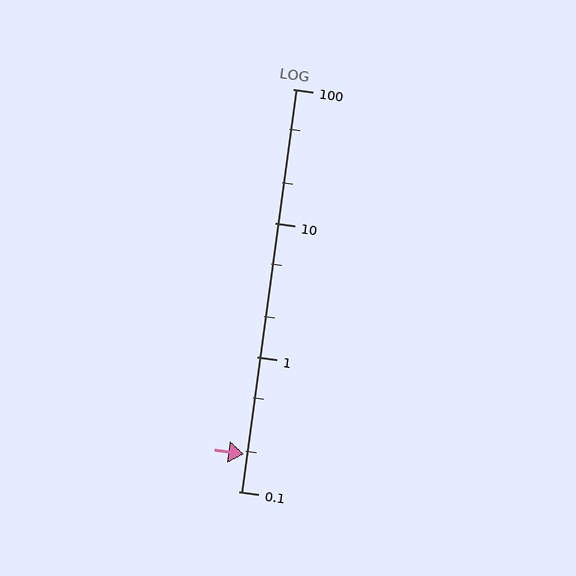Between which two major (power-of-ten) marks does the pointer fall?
The pointer is between 0.1 and 1.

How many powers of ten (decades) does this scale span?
The scale spans 3 decades, from 0.1 to 100.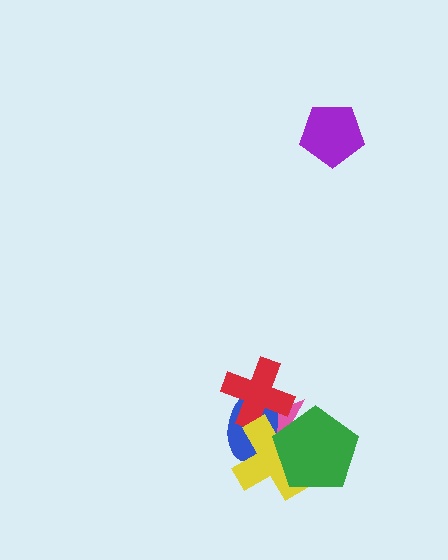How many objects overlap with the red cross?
3 objects overlap with the red cross.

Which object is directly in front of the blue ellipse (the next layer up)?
The red cross is directly in front of the blue ellipse.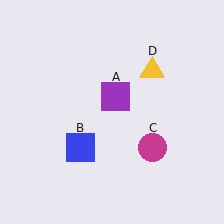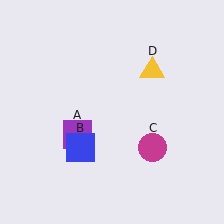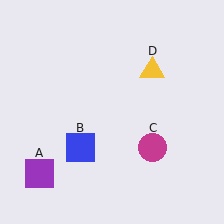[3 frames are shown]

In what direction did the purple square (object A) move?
The purple square (object A) moved down and to the left.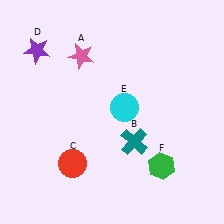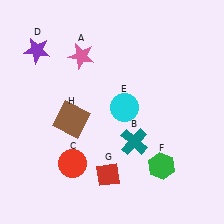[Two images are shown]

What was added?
A red diamond (G), a brown square (H) were added in Image 2.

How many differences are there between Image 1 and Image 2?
There are 2 differences between the two images.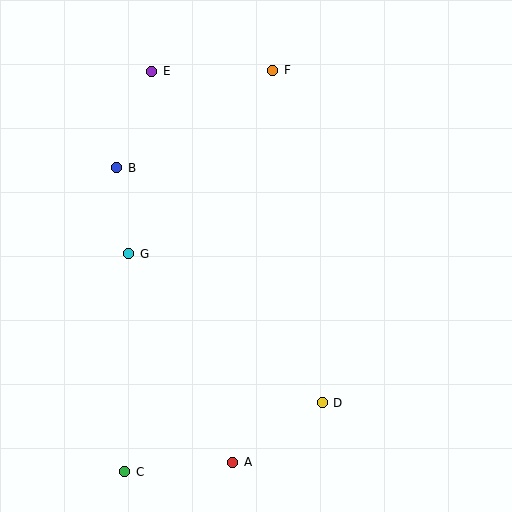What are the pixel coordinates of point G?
Point G is at (129, 254).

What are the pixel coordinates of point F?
Point F is at (273, 70).